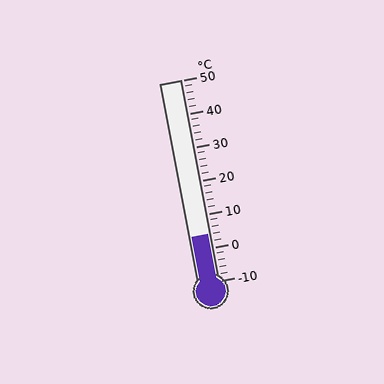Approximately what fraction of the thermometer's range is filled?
The thermometer is filled to approximately 25% of its range.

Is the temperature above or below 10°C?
The temperature is below 10°C.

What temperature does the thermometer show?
The thermometer shows approximately 4°C.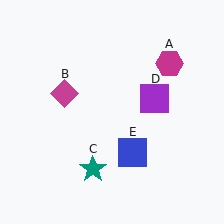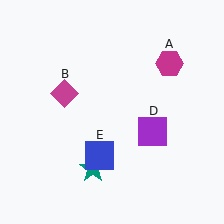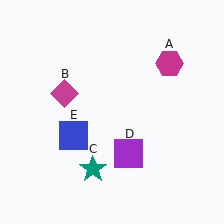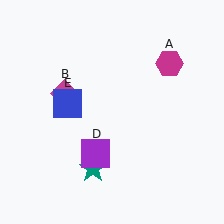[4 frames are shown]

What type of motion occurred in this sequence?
The purple square (object D), blue square (object E) rotated clockwise around the center of the scene.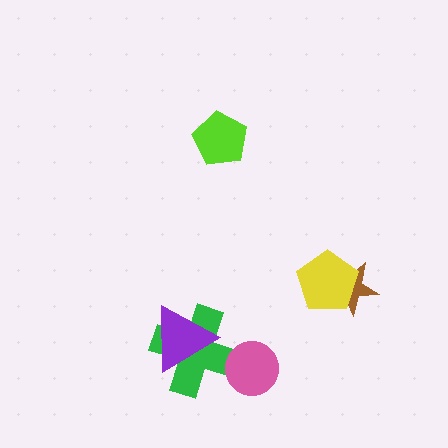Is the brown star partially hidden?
Yes, it is partially covered by another shape.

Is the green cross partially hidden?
Yes, it is partially covered by another shape.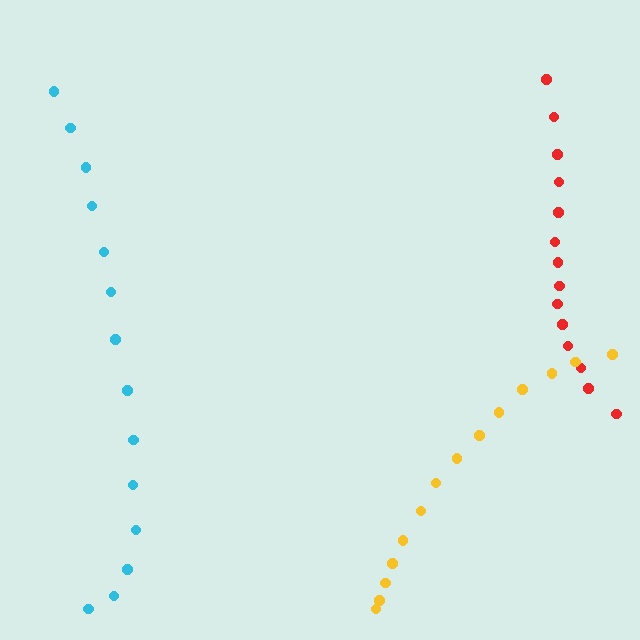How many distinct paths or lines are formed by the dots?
There are 3 distinct paths.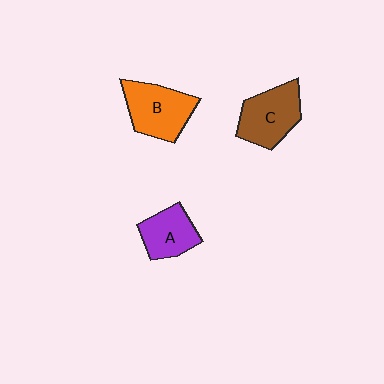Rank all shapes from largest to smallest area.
From largest to smallest: B (orange), C (brown), A (purple).